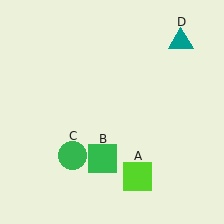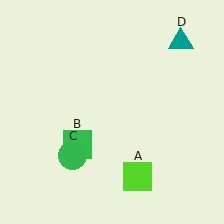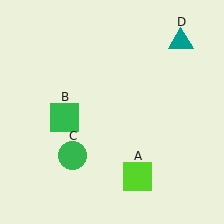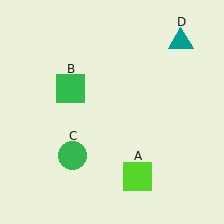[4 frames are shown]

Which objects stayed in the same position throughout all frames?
Lime square (object A) and green circle (object C) and teal triangle (object D) remained stationary.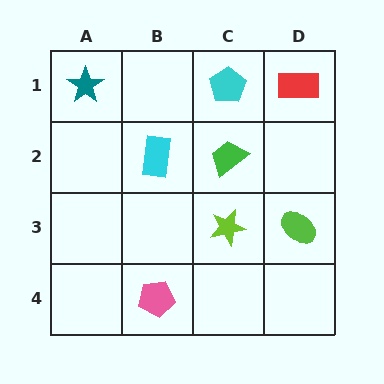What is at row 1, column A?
A teal star.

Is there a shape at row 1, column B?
No, that cell is empty.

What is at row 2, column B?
A cyan rectangle.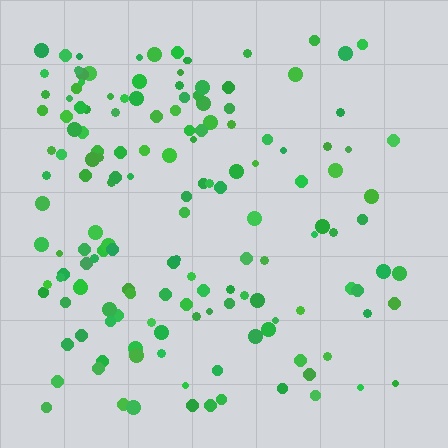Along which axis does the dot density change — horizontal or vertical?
Horizontal.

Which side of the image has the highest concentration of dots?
The left.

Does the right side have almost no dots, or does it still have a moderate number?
Still a moderate number, just noticeably fewer than the left.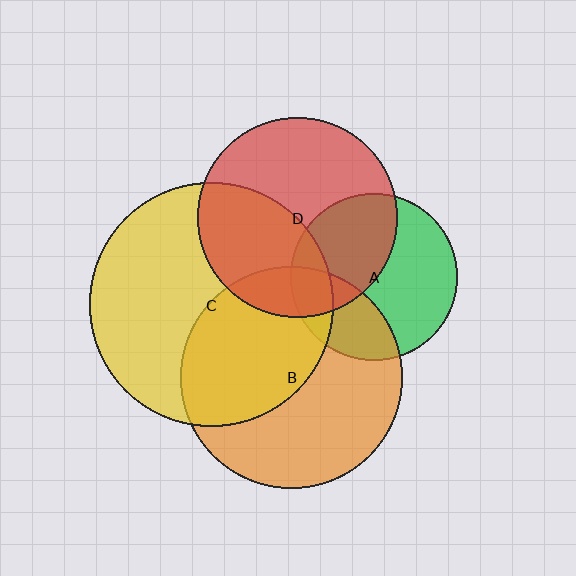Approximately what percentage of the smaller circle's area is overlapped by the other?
Approximately 30%.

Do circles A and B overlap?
Yes.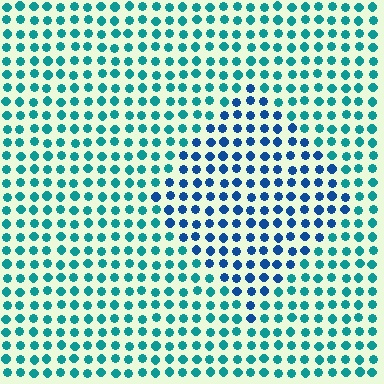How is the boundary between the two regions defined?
The boundary is defined purely by a slight shift in hue (about 37 degrees). Spacing, size, and orientation are identical on both sides.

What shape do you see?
I see a diamond.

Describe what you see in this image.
The image is filled with small teal elements in a uniform arrangement. A diamond-shaped region is visible where the elements are tinted to a slightly different hue, forming a subtle color boundary.